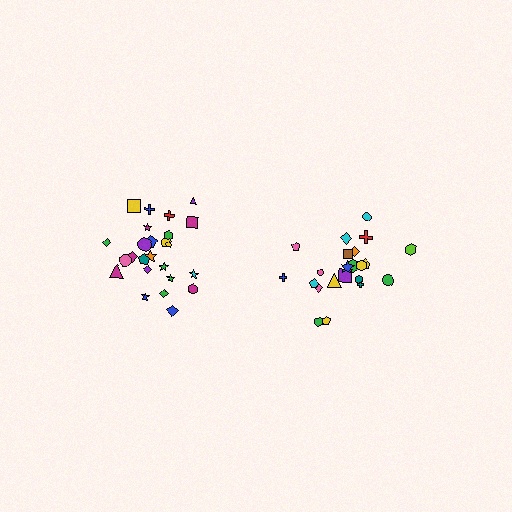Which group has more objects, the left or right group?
The left group.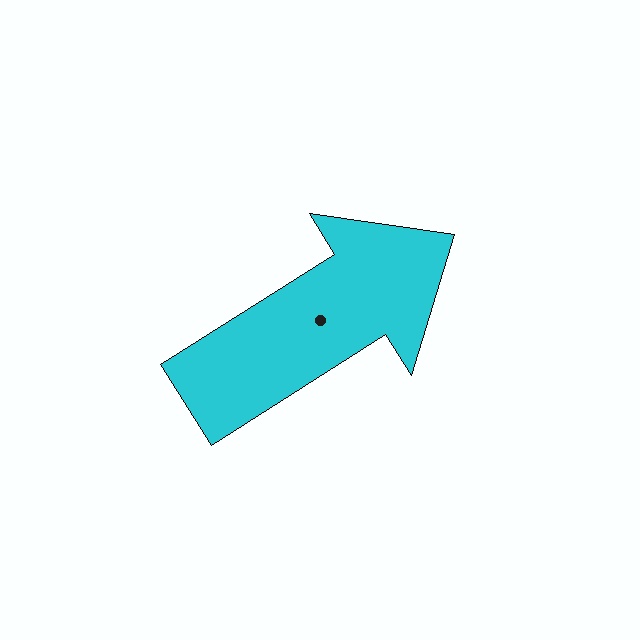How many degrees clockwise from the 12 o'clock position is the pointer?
Approximately 58 degrees.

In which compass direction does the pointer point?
Northeast.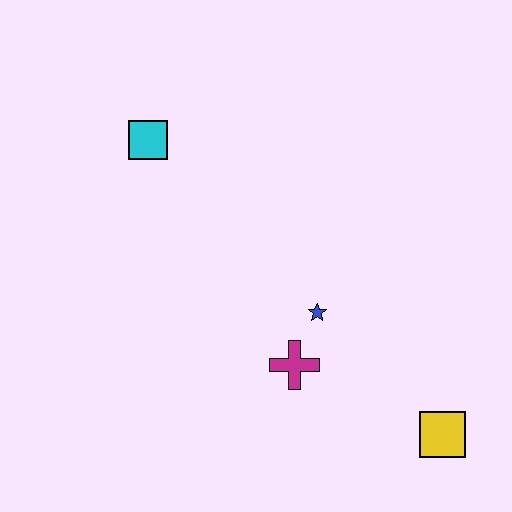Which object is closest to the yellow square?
The magenta cross is closest to the yellow square.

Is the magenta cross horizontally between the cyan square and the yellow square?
Yes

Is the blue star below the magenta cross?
No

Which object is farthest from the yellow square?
The cyan square is farthest from the yellow square.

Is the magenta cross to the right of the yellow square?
No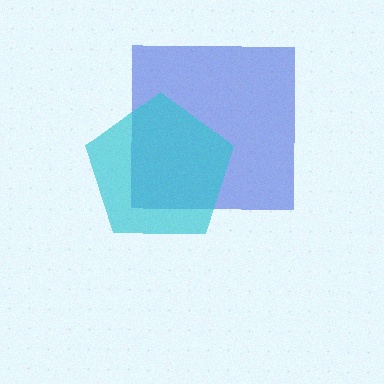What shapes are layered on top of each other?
The layered shapes are: a blue square, a cyan pentagon.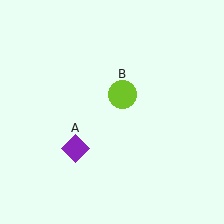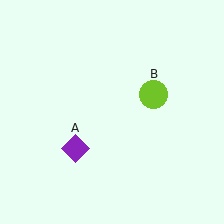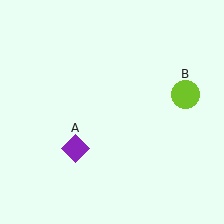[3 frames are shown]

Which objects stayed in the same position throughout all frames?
Purple diamond (object A) remained stationary.